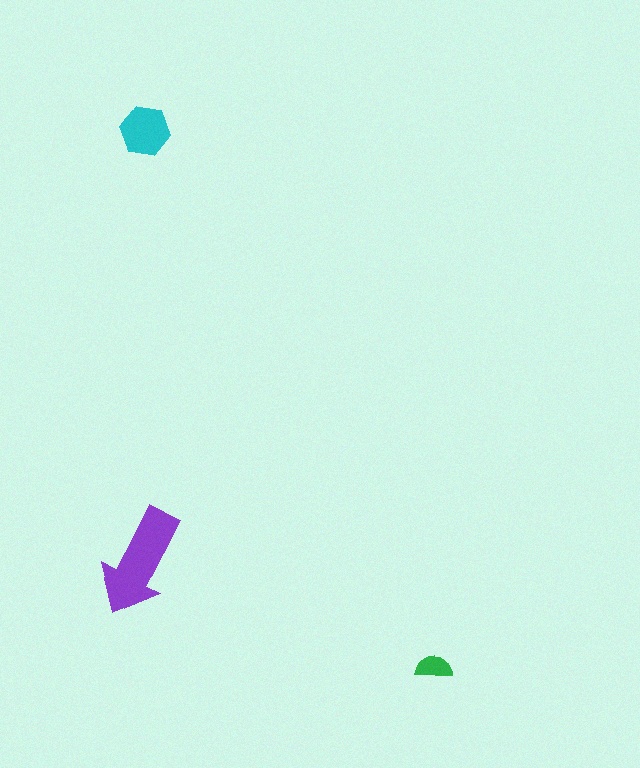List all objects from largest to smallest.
The purple arrow, the cyan hexagon, the green semicircle.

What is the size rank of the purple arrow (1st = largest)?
1st.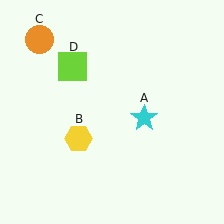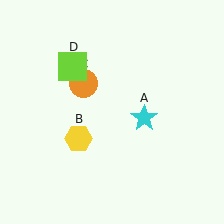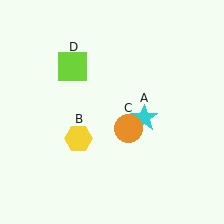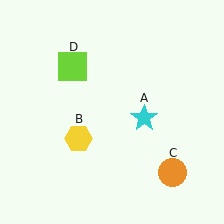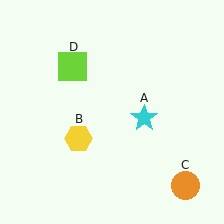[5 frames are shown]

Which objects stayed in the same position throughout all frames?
Cyan star (object A) and yellow hexagon (object B) and lime square (object D) remained stationary.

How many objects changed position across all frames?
1 object changed position: orange circle (object C).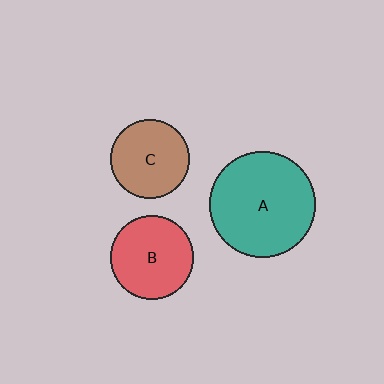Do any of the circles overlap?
No, none of the circles overlap.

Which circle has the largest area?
Circle A (teal).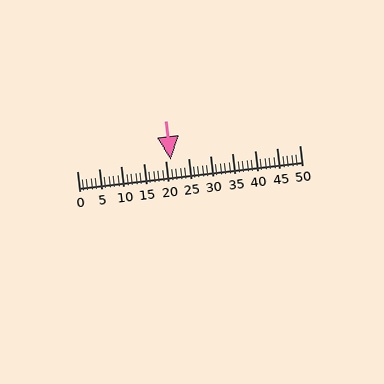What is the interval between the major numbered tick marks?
The major tick marks are spaced 5 units apart.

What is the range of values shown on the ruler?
The ruler shows values from 0 to 50.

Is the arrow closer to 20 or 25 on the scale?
The arrow is closer to 20.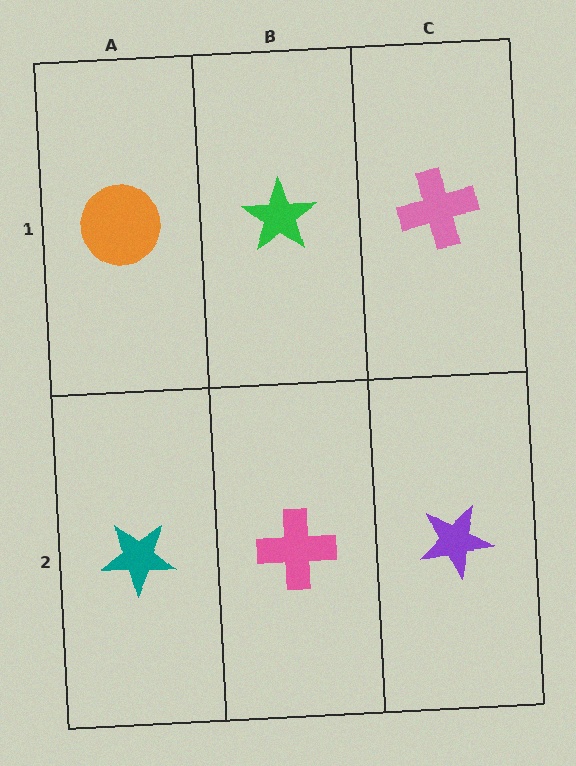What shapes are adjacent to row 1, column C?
A purple star (row 2, column C), a green star (row 1, column B).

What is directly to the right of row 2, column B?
A purple star.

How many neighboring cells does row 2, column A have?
2.